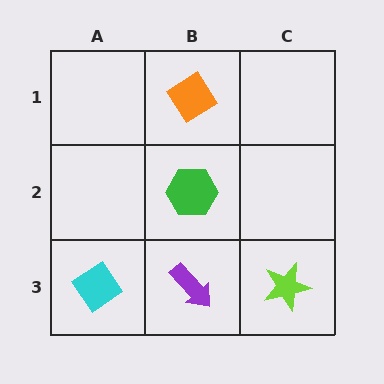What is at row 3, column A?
A cyan diamond.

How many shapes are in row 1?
1 shape.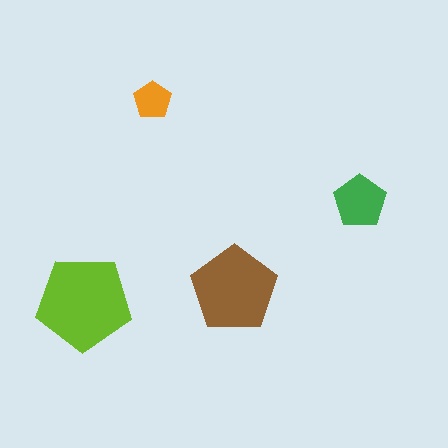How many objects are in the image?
There are 4 objects in the image.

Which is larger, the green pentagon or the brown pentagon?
The brown one.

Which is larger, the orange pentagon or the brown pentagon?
The brown one.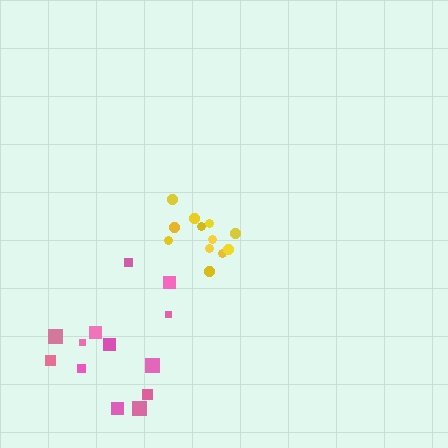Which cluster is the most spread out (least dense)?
Pink.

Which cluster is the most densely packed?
Yellow.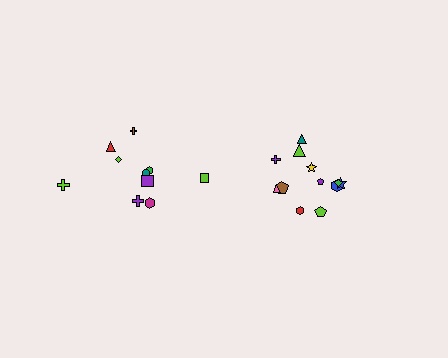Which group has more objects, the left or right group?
The right group.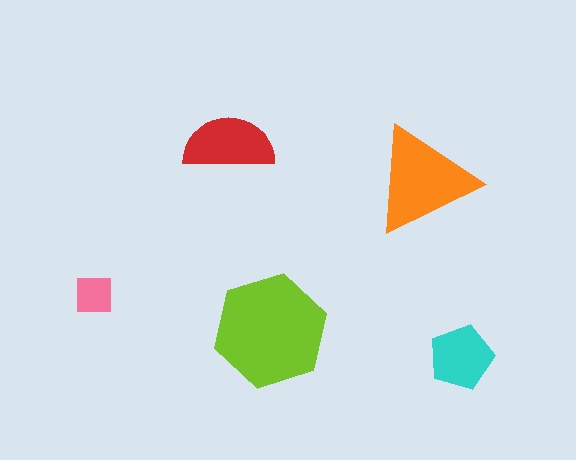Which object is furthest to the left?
The pink square is leftmost.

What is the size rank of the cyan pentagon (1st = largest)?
4th.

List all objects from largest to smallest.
The lime hexagon, the orange triangle, the red semicircle, the cyan pentagon, the pink square.